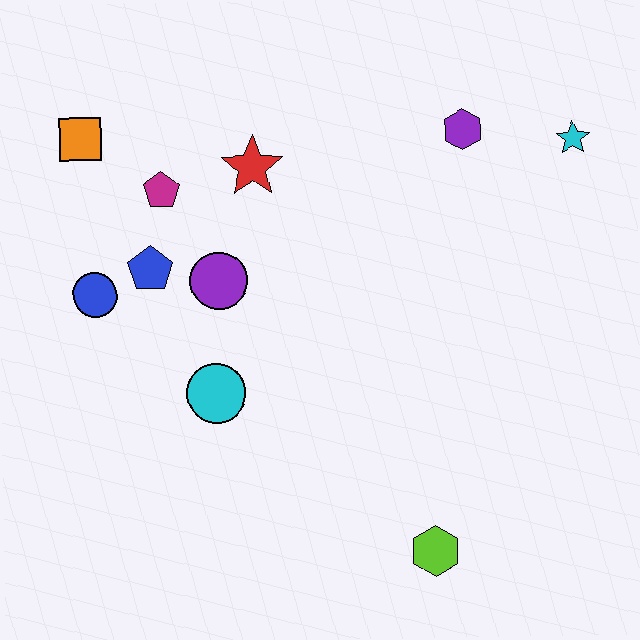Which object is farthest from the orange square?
The lime hexagon is farthest from the orange square.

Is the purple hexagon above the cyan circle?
Yes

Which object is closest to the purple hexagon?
The cyan star is closest to the purple hexagon.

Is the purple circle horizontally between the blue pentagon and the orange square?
No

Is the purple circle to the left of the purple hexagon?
Yes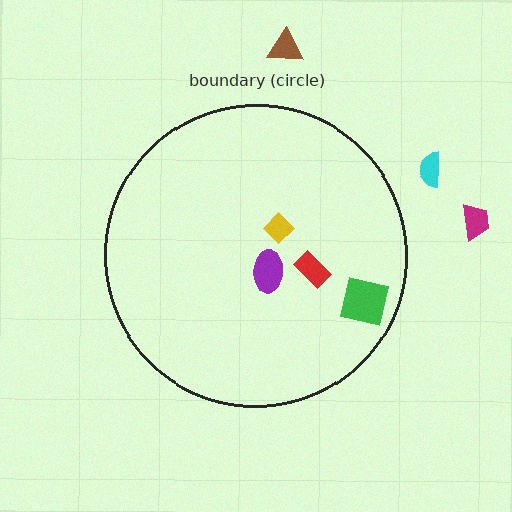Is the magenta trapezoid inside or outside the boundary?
Outside.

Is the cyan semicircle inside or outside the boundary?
Outside.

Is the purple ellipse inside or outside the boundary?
Inside.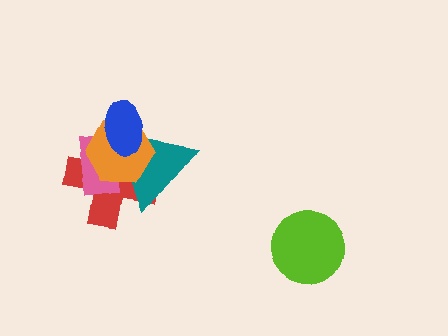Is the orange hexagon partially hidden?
Yes, it is partially covered by another shape.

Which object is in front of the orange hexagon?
The blue ellipse is in front of the orange hexagon.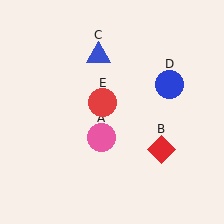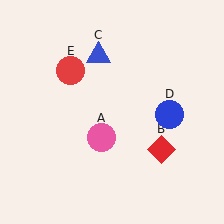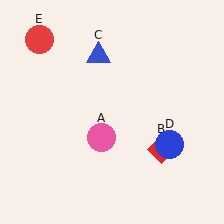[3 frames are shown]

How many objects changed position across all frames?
2 objects changed position: blue circle (object D), red circle (object E).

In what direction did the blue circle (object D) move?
The blue circle (object D) moved down.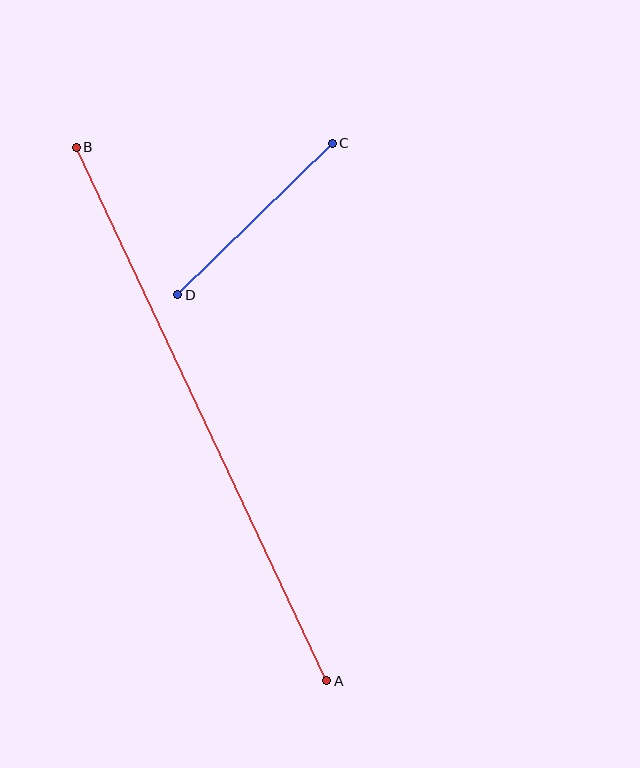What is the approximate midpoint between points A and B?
The midpoint is at approximately (202, 414) pixels.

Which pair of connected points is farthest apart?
Points A and B are farthest apart.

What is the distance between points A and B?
The distance is approximately 589 pixels.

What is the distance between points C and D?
The distance is approximately 216 pixels.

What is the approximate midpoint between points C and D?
The midpoint is at approximately (255, 219) pixels.